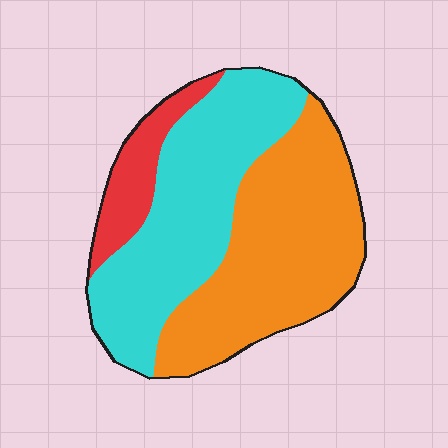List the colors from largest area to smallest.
From largest to smallest: orange, cyan, red.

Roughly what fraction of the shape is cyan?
Cyan covers roughly 40% of the shape.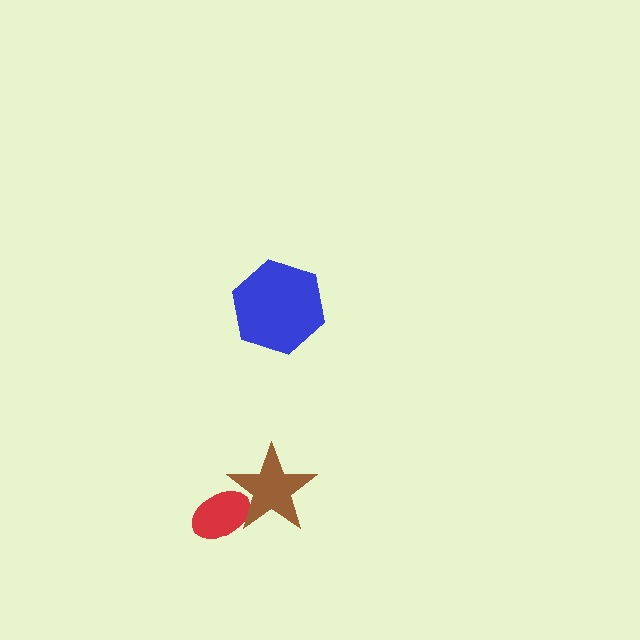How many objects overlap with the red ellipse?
1 object overlaps with the red ellipse.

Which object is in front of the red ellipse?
The brown star is in front of the red ellipse.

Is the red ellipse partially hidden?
Yes, it is partially covered by another shape.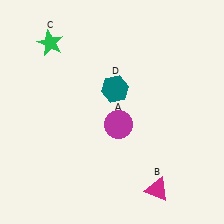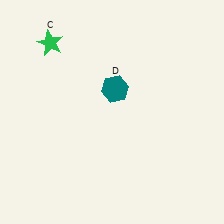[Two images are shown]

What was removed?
The magenta circle (A), the magenta triangle (B) were removed in Image 2.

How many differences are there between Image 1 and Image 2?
There are 2 differences between the two images.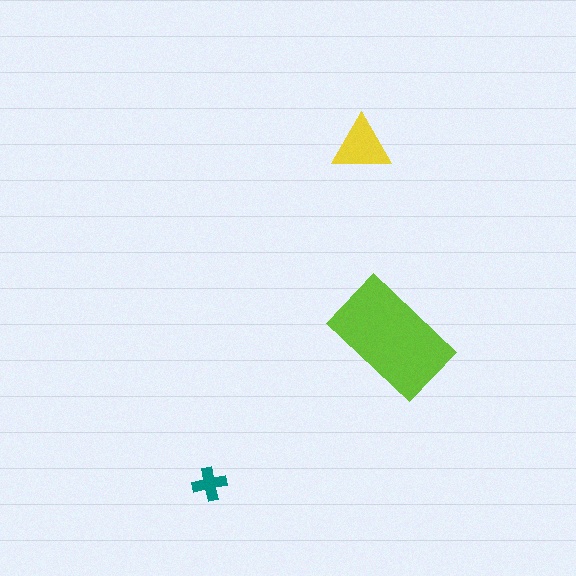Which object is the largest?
The lime rectangle.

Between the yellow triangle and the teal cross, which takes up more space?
The yellow triangle.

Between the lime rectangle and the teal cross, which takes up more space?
The lime rectangle.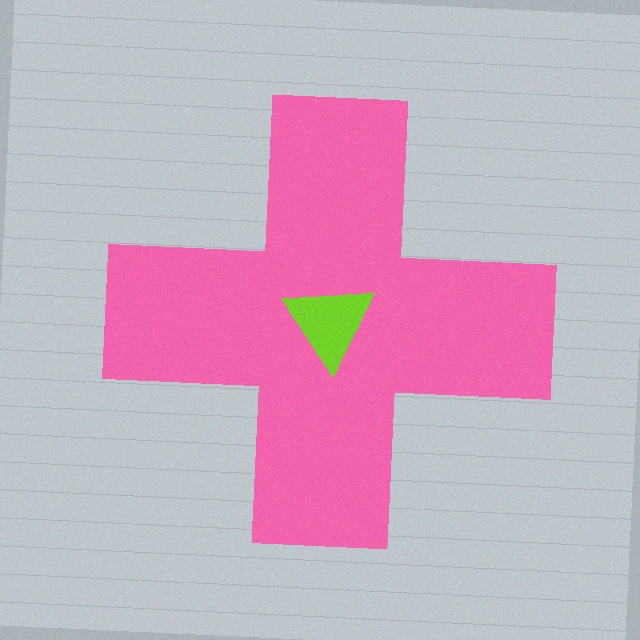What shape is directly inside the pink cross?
The lime triangle.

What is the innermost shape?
The lime triangle.